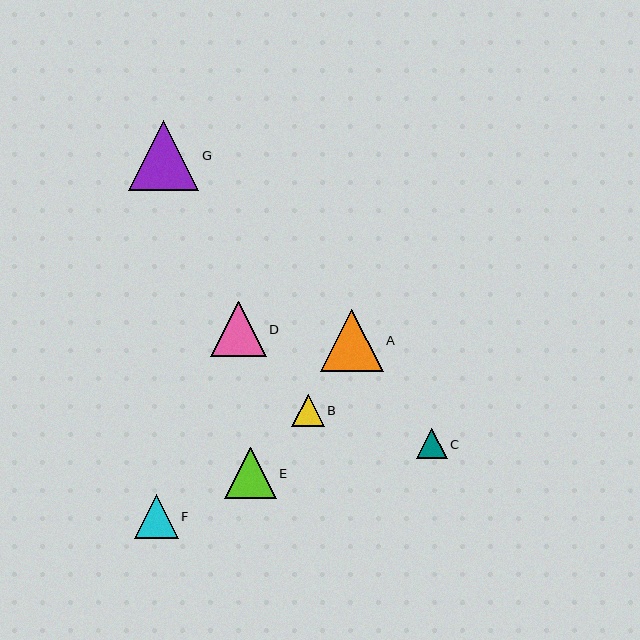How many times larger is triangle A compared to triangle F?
Triangle A is approximately 1.4 times the size of triangle F.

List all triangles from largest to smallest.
From largest to smallest: G, A, D, E, F, B, C.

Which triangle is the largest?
Triangle G is the largest with a size of approximately 70 pixels.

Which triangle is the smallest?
Triangle C is the smallest with a size of approximately 30 pixels.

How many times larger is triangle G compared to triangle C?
Triangle G is approximately 2.3 times the size of triangle C.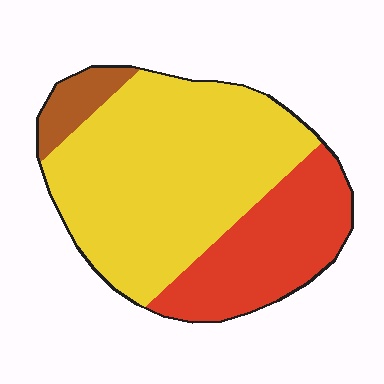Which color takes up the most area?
Yellow, at roughly 65%.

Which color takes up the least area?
Brown, at roughly 5%.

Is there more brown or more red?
Red.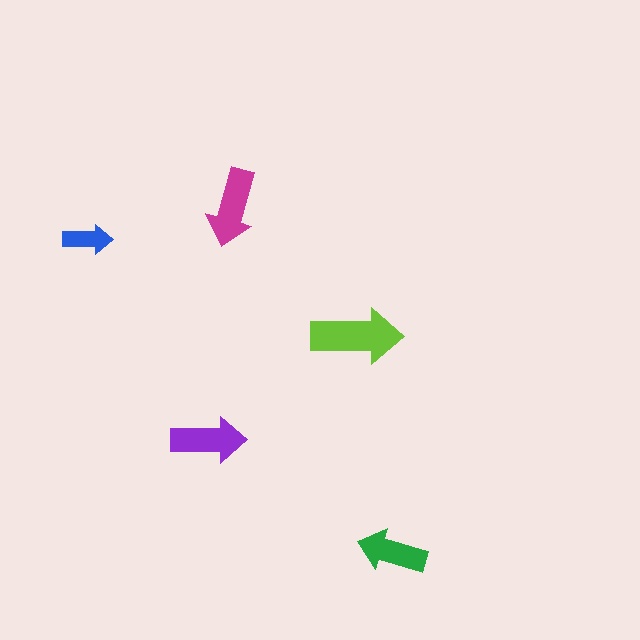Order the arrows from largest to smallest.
the lime one, the magenta one, the purple one, the green one, the blue one.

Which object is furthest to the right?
The green arrow is rightmost.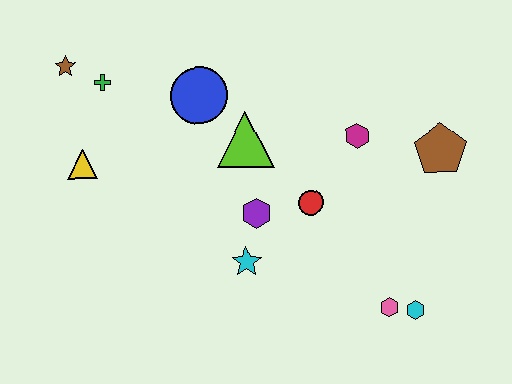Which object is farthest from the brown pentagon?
The brown star is farthest from the brown pentagon.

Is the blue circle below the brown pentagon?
No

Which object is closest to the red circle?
The purple hexagon is closest to the red circle.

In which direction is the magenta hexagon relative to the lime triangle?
The magenta hexagon is to the right of the lime triangle.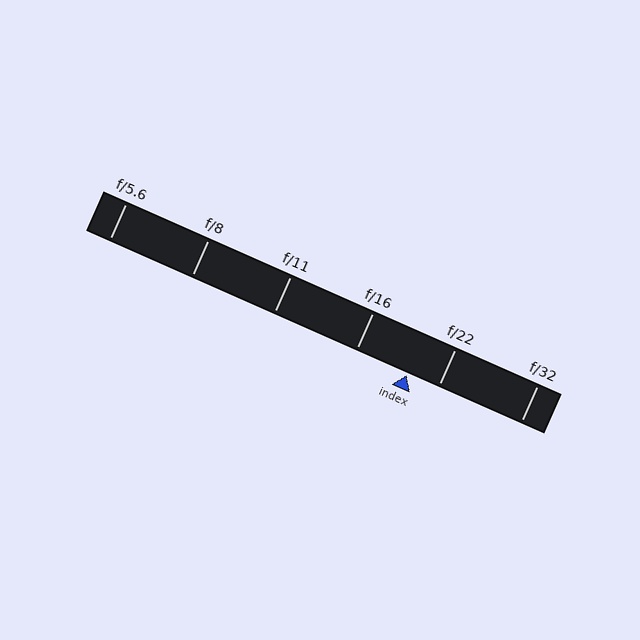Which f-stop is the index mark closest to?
The index mark is closest to f/22.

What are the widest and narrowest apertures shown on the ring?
The widest aperture shown is f/5.6 and the narrowest is f/32.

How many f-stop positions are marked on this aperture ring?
There are 6 f-stop positions marked.